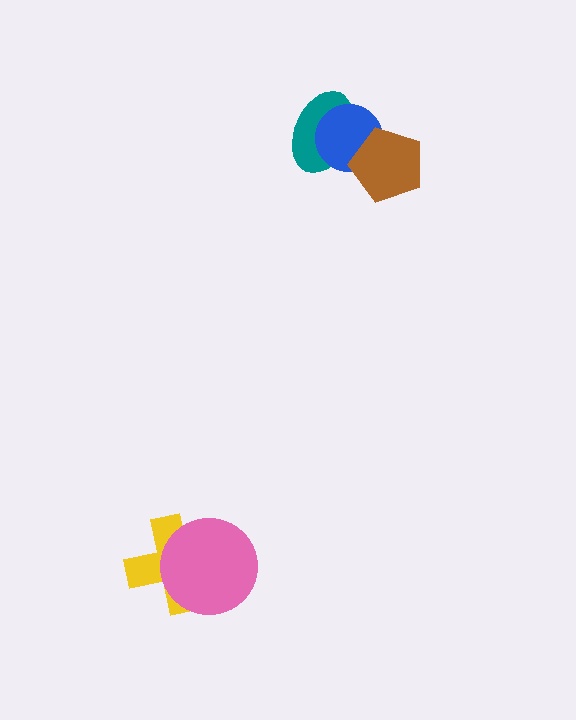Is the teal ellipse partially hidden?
Yes, it is partially covered by another shape.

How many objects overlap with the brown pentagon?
2 objects overlap with the brown pentagon.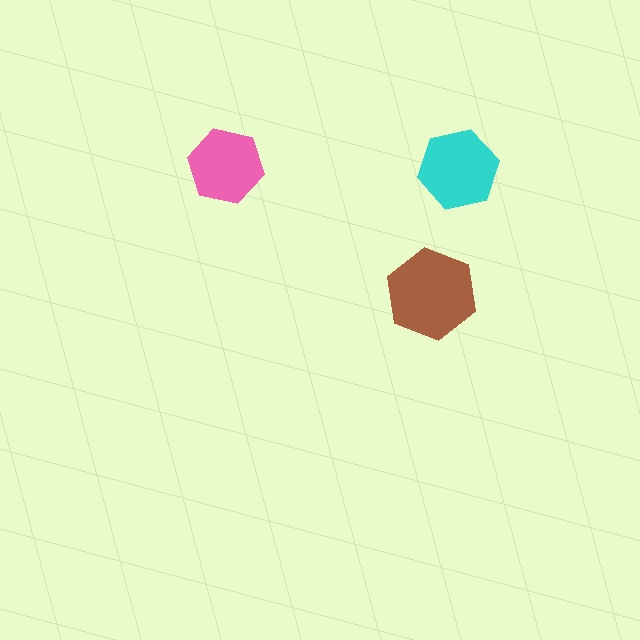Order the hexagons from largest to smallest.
the brown one, the cyan one, the pink one.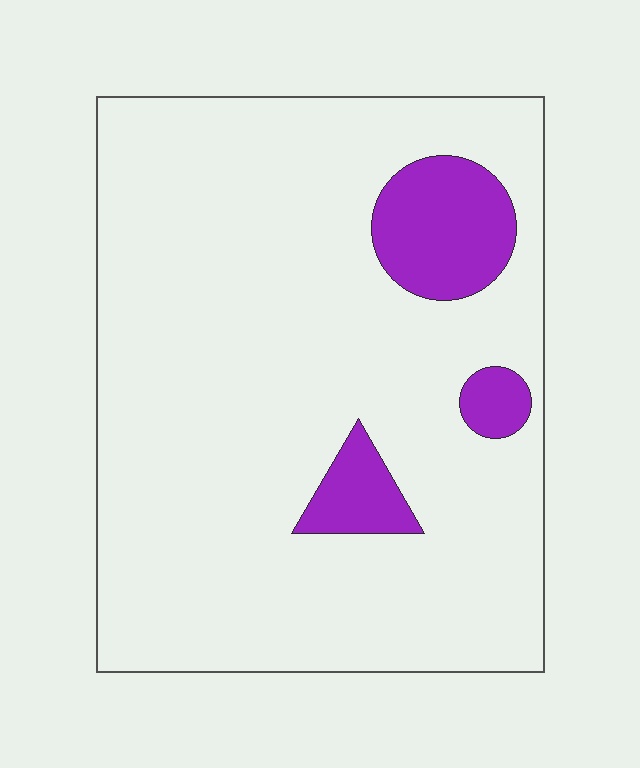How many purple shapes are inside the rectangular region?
3.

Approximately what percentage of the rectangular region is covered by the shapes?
Approximately 10%.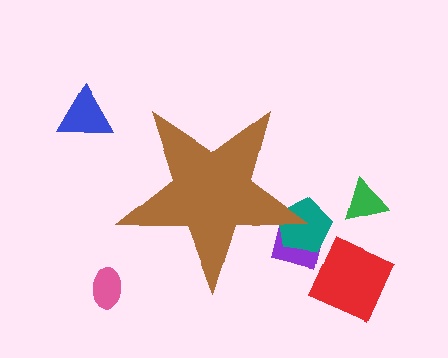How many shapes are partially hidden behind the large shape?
2 shapes are partially hidden.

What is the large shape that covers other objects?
A brown star.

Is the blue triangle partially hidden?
No, the blue triangle is fully visible.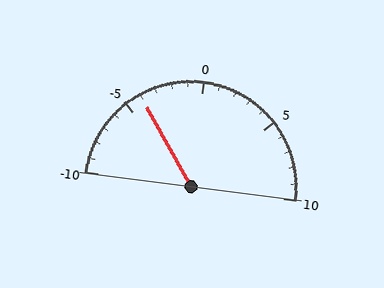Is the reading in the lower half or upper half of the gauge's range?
The reading is in the lower half of the range (-10 to 10).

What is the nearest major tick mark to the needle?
The nearest major tick mark is -5.